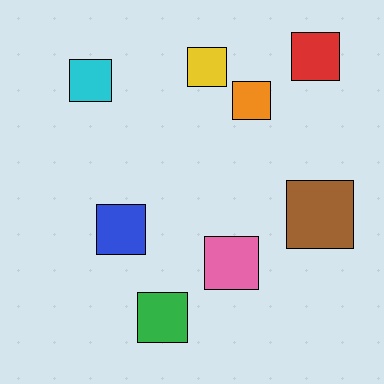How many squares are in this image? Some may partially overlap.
There are 8 squares.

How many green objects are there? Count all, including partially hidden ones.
There is 1 green object.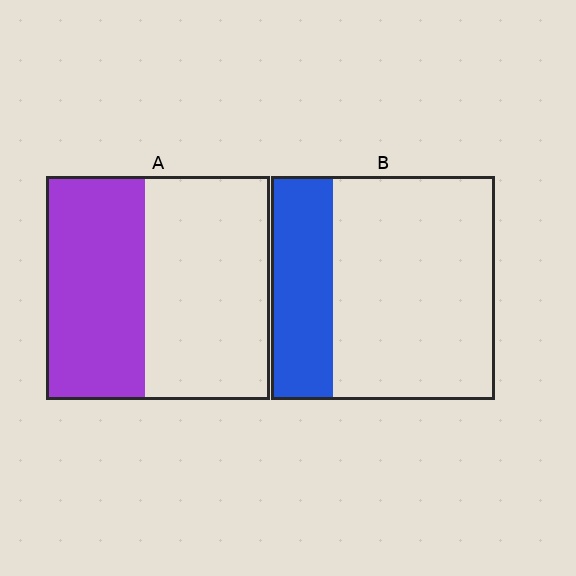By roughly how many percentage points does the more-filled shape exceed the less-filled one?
By roughly 15 percentage points (A over B).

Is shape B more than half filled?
No.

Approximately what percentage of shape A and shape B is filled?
A is approximately 45% and B is approximately 30%.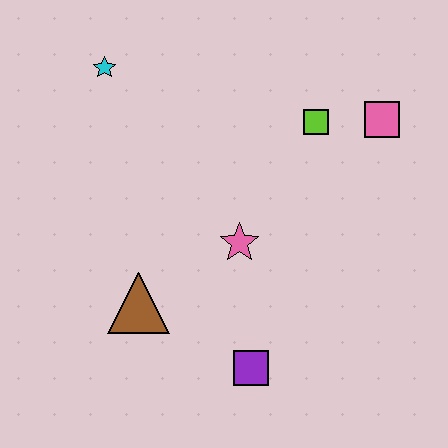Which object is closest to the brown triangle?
The pink star is closest to the brown triangle.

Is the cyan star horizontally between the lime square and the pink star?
No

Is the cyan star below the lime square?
No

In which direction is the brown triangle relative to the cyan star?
The brown triangle is below the cyan star.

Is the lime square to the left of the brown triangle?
No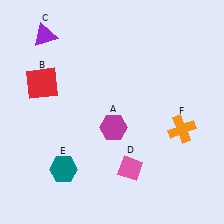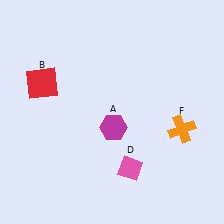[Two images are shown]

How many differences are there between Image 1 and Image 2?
There are 2 differences between the two images.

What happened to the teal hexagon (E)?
The teal hexagon (E) was removed in Image 2. It was in the bottom-left area of Image 1.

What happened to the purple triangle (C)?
The purple triangle (C) was removed in Image 2. It was in the top-left area of Image 1.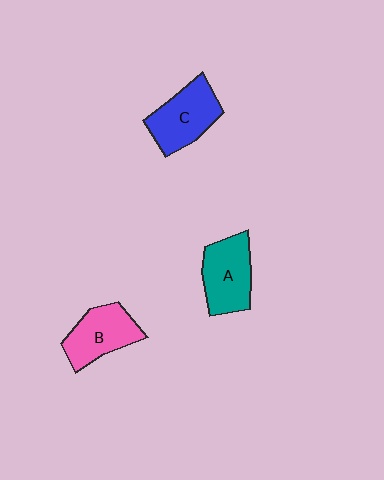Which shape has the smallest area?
Shape B (pink).